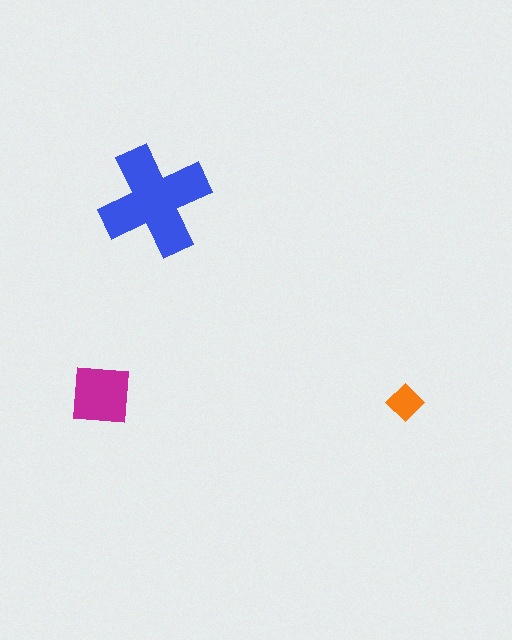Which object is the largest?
The blue cross.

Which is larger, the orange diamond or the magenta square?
The magenta square.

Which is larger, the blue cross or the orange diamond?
The blue cross.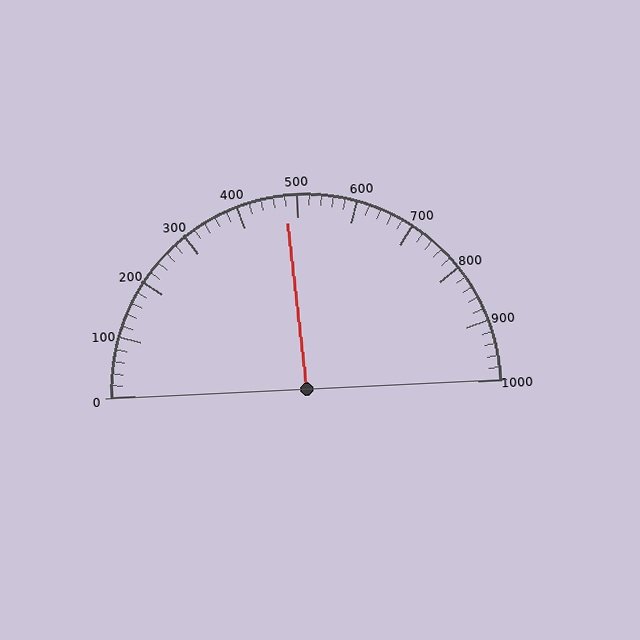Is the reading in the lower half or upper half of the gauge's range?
The reading is in the lower half of the range (0 to 1000).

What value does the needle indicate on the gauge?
The needle indicates approximately 480.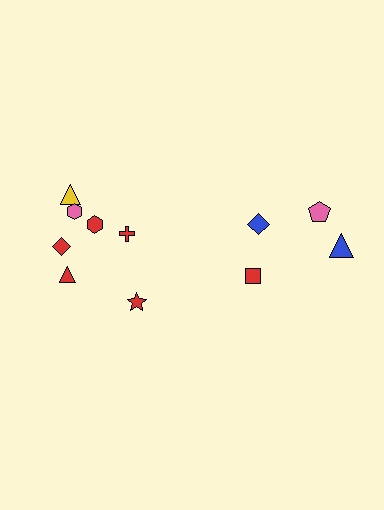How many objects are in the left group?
There are 7 objects.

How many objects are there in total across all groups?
There are 11 objects.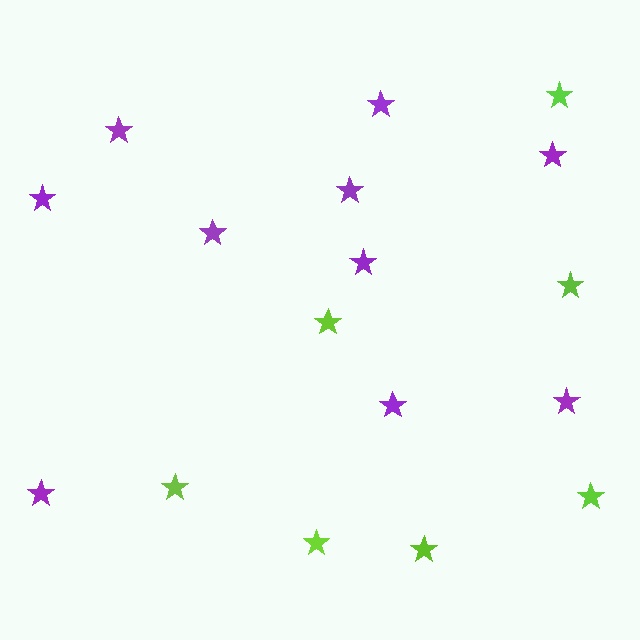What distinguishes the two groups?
There are 2 groups: one group of lime stars (7) and one group of purple stars (10).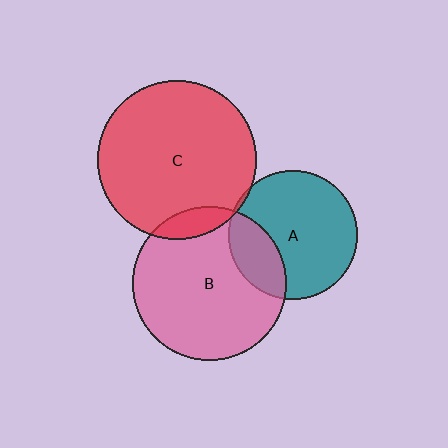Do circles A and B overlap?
Yes.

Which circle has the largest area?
Circle C (red).